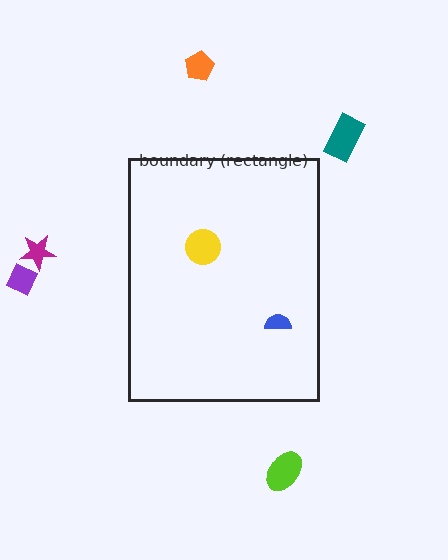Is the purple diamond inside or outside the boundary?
Outside.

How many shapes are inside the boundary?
2 inside, 5 outside.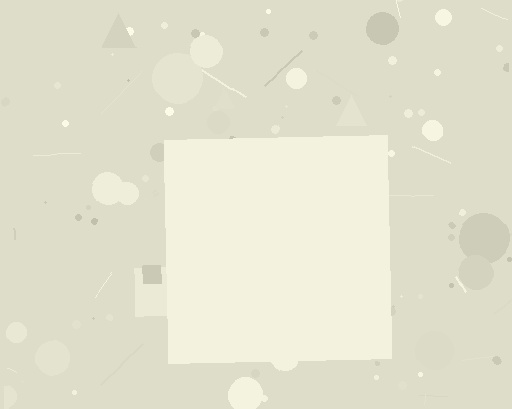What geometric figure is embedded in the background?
A square is embedded in the background.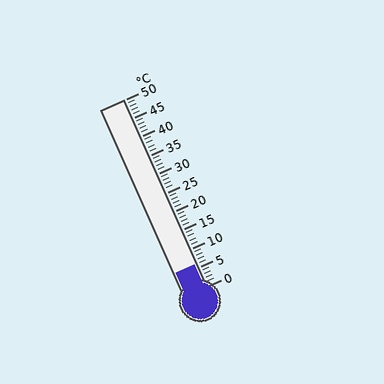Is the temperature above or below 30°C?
The temperature is below 30°C.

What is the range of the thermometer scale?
The thermometer scale ranges from 0°C to 50°C.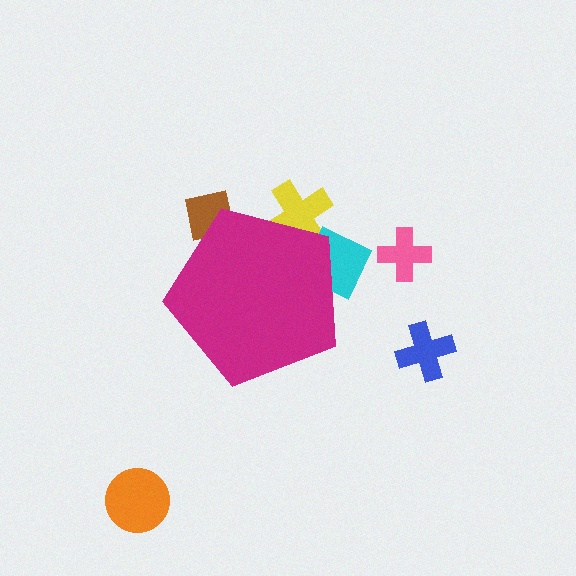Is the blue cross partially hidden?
No, the blue cross is fully visible.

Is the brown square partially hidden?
Yes, the brown square is partially hidden behind the magenta pentagon.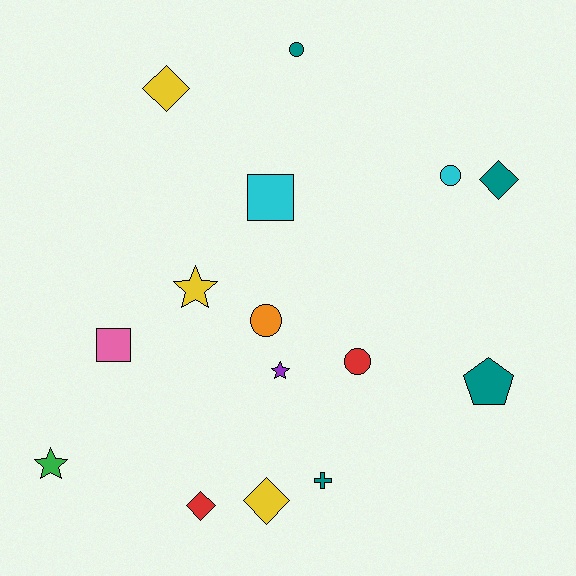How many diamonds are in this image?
There are 4 diamonds.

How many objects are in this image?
There are 15 objects.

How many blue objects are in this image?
There are no blue objects.